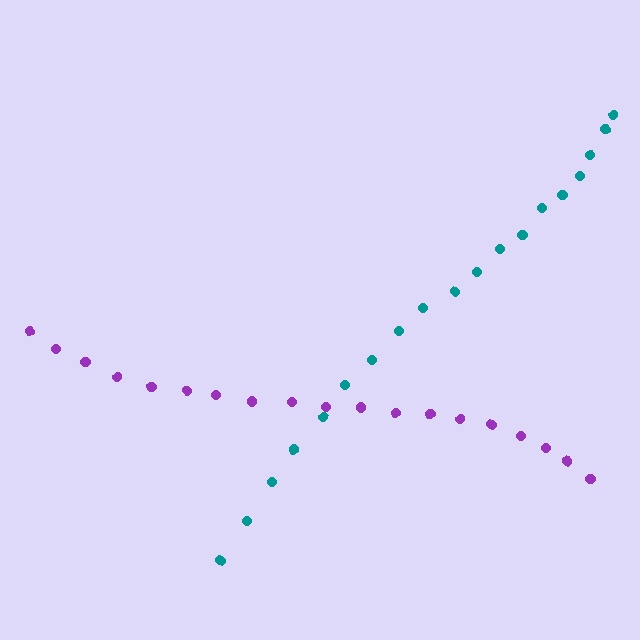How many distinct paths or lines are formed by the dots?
There are 2 distinct paths.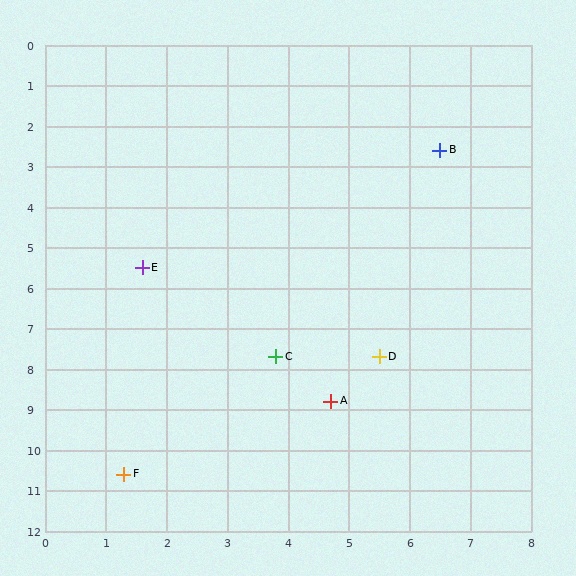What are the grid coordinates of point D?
Point D is at approximately (5.5, 7.7).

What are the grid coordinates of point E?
Point E is at approximately (1.6, 5.5).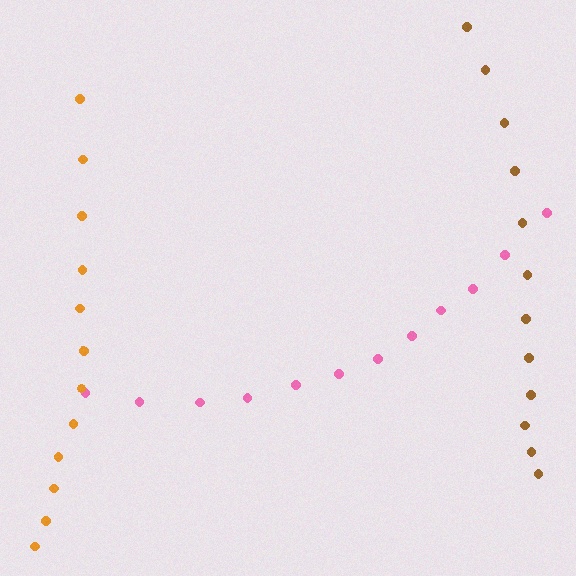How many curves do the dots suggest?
There are 3 distinct paths.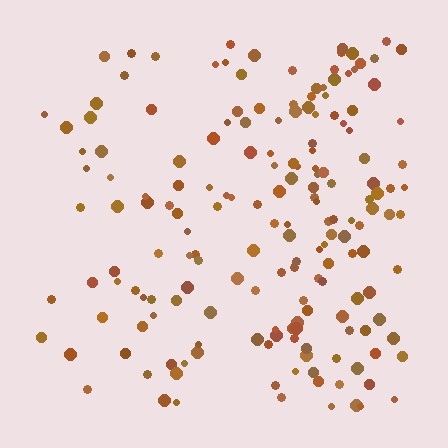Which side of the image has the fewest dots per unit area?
The left.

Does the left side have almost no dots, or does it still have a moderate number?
Still a moderate number, just noticeably fewer than the right.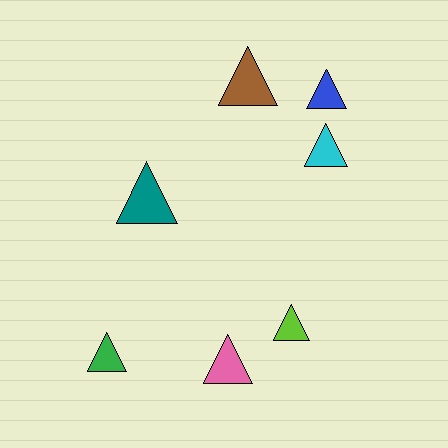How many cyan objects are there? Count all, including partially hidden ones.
There is 1 cyan object.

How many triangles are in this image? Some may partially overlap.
There are 7 triangles.